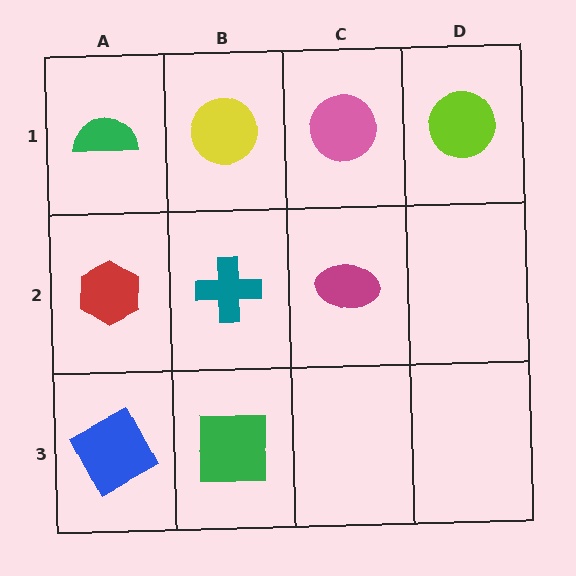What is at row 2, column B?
A teal cross.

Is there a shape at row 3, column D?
No, that cell is empty.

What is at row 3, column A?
A blue square.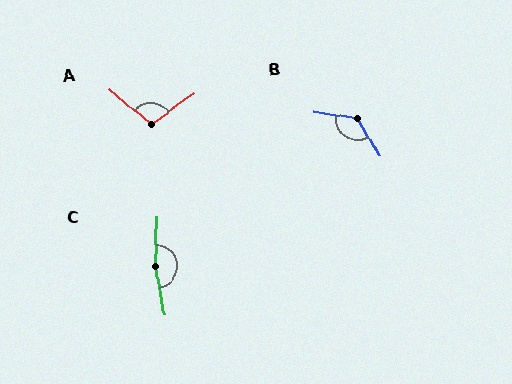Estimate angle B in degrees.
Approximately 129 degrees.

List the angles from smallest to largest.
A (104°), B (129°), C (169°).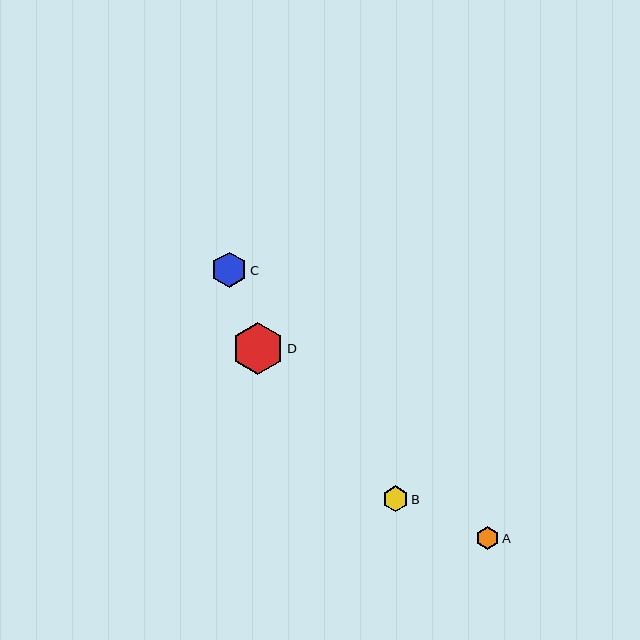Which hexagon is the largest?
Hexagon D is the largest with a size of approximately 52 pixels.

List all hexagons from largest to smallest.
From largest to smallest: D, C, B, A.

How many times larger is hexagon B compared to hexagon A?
Hexagon B is approximately 1.1 times the size of hexagon A.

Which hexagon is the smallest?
Hexagon A is the smallest with a size of approximately 23 pixels.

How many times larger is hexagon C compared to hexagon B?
Hexagon C is approximately 1.4 times the size of hexagon B.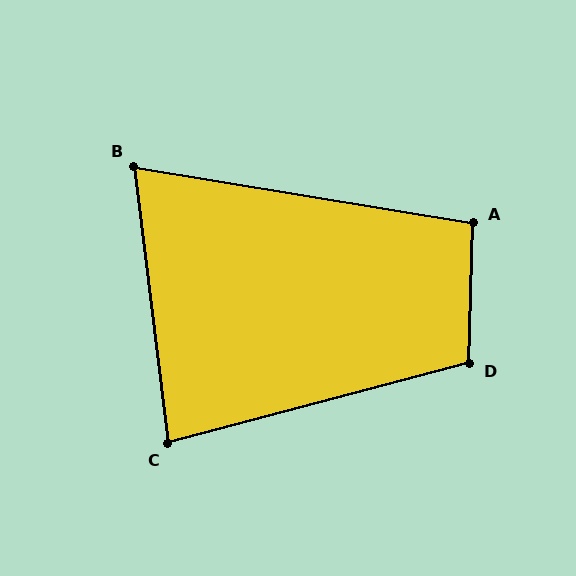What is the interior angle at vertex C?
Approximately 82 degrees (acute).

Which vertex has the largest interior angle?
D, at approximately 106 degrees.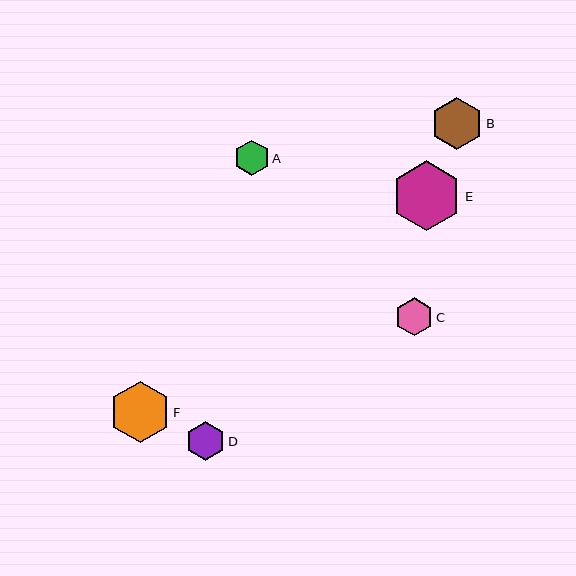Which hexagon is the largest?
Hexagon E is the largest with a size of approximately 70 pixels.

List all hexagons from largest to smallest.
From largest to smallest: E, F, B, D, C, A.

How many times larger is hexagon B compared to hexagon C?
Hexagon B is approximately 1.4 times the size of hexagon C.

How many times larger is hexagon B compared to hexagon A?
Hexagon B is approximately 1.5 times the size of hexagon A.